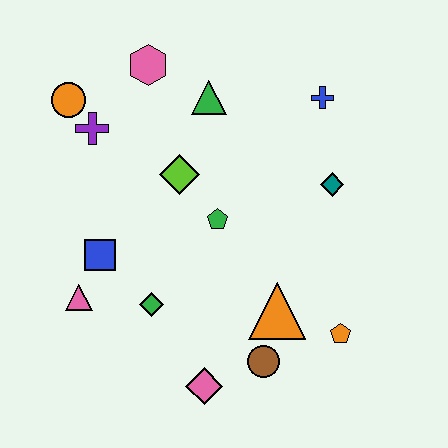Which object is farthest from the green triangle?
The pink diamond is farthest from the green triangle.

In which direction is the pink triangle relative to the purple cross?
The pink triangle is below the purple cross.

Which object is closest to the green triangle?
The pink hexagon is closest to the green triangle.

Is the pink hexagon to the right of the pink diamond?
No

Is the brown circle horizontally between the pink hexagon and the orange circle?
No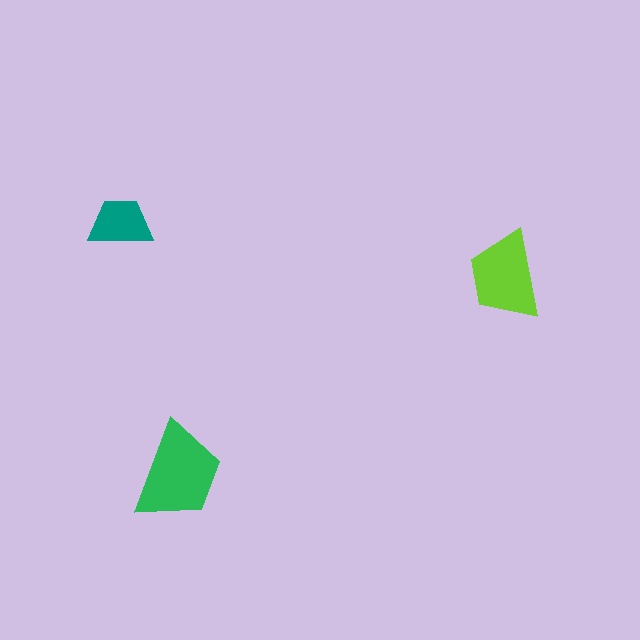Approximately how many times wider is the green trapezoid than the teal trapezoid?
About 1.5 times wider.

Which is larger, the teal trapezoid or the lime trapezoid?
The lime one.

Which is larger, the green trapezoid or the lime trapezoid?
The green one.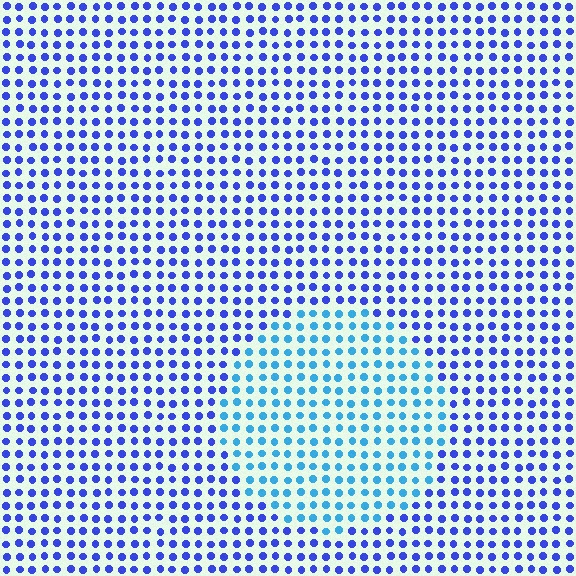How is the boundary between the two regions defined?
The boundary is defined purely by a slight shift in hue (about 36 degrees). Spacing, size, and orientation are identical on both sides.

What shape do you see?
I see a circle.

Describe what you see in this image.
The image is filled with small blue elements in a uniform arrangement. A circle-shaped region is visible where the elements are tinted to a slightly different hue, forming a subtle color boundary.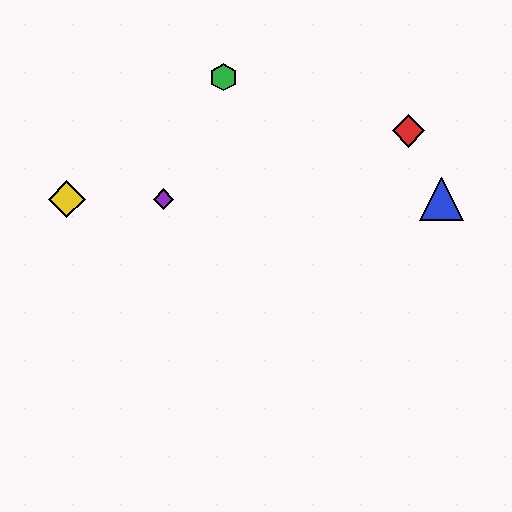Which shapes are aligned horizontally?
The blue triangle, the yellow diamond, the purple diamond are aligned horizontally.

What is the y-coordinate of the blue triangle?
The blue triangle is at y≈199.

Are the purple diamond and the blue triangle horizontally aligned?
Yes, both are at y≈199.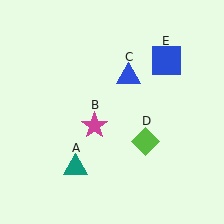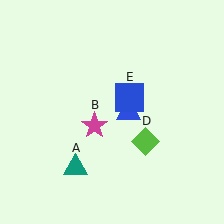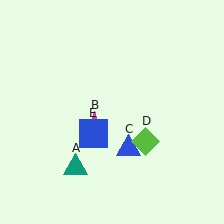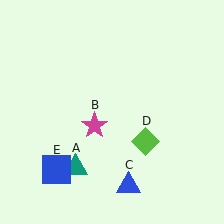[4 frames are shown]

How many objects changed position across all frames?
2 objects changed position: blue triangle (object C), blue square (object E).